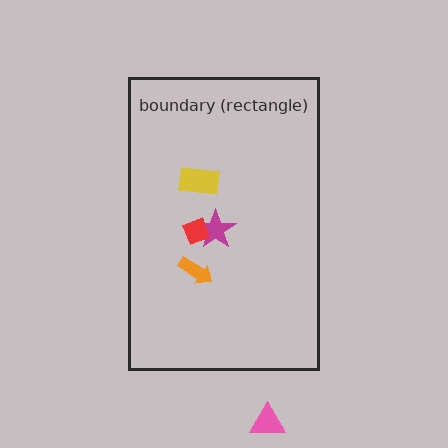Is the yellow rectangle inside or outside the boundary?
Inside.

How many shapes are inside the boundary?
4 inside, 1 outside.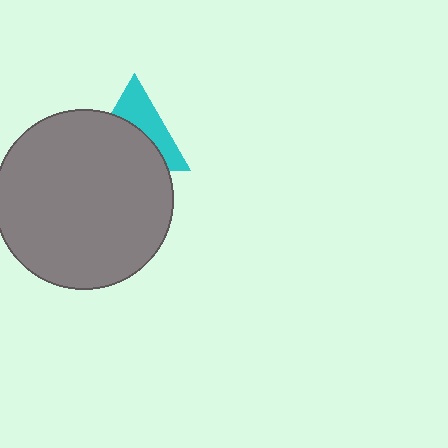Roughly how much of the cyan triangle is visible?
A small part of it is visible (roughly 43%).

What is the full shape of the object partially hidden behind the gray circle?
The partially hidden object is a cyan triangle.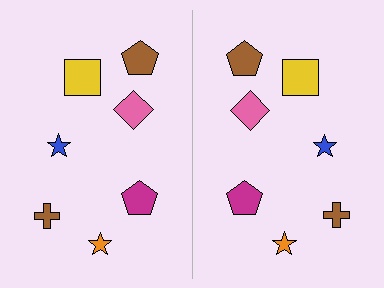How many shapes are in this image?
There are 14 shapes in this image.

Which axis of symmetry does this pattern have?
The pattern has a vertical axis of symmetry running through the center of the image.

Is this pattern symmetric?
Yes, this pattern has bilateral (reflection) symmetry.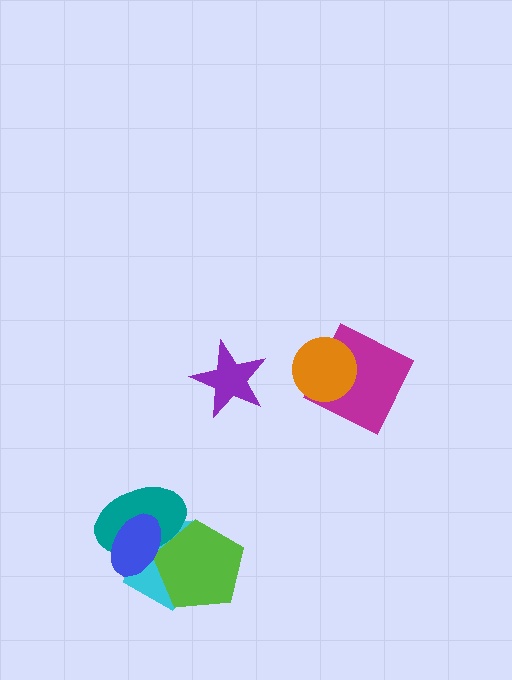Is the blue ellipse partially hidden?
No, no other shape covers it.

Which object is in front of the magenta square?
The orange circle is in front of the magenta square.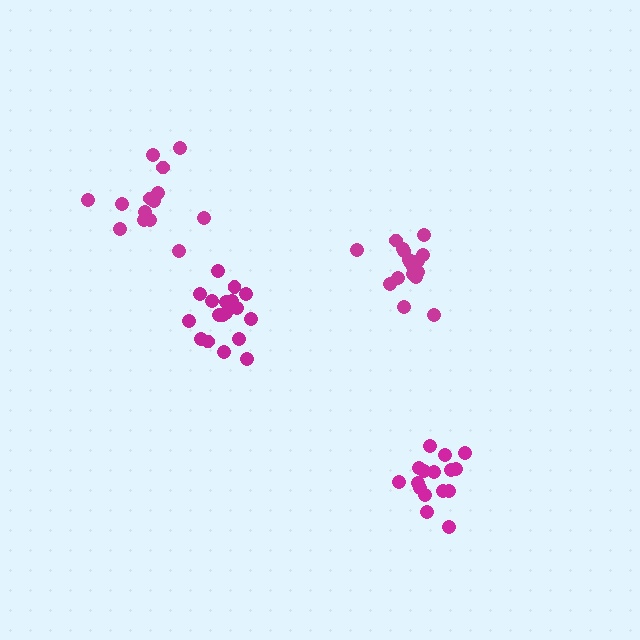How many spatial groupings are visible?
There are 4 spatial groupings.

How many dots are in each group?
Group 1: 18 dots, Group 2: 14 dots, Group 3: 16 dots, Group 4: 18 dots (66 total).